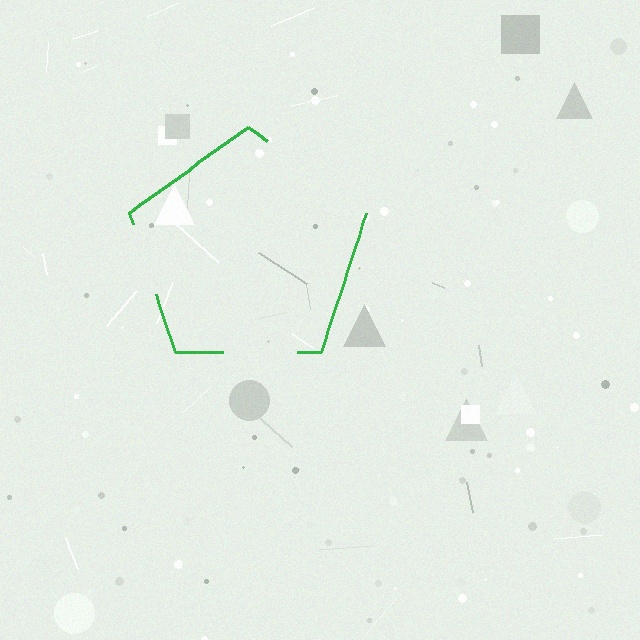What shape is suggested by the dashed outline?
The dashed outline suggests a pentagon.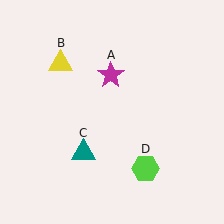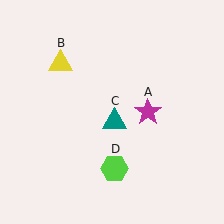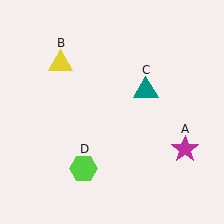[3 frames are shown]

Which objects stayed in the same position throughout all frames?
Yellow triangle (object B) remained stationary.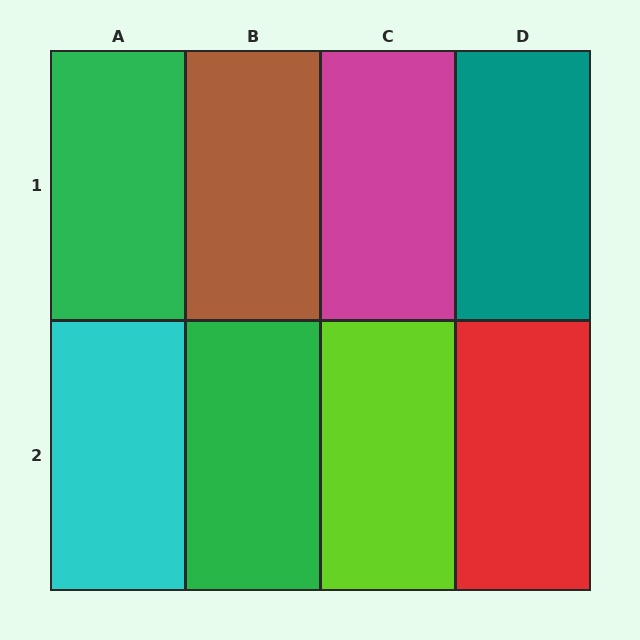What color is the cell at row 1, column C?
Magenta.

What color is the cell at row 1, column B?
Brown.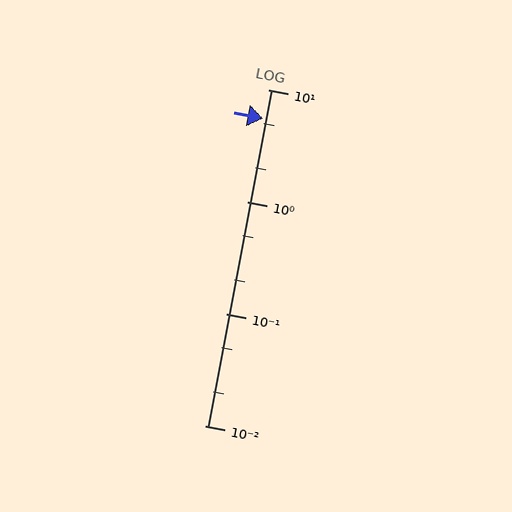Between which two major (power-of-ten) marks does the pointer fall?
The pointer is between 1 and 10.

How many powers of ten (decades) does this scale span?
The scale spans 3 decades, from 0.01 to 10.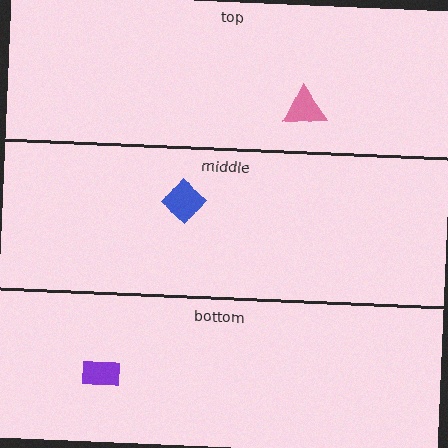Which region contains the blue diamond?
The middle region.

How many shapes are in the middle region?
1.